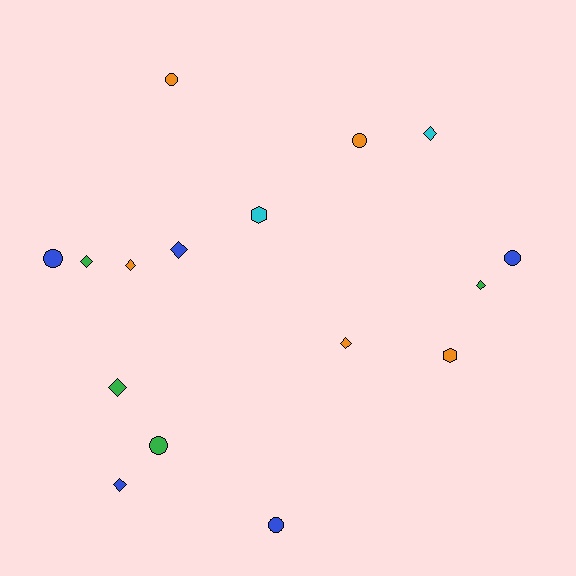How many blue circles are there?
There are 3 blue circles.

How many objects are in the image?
There are 16 objects.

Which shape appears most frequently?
Diamond, with 8 objects.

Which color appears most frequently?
Orange, with 5 objects.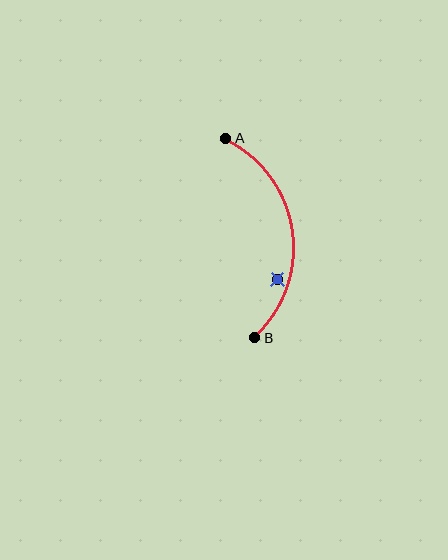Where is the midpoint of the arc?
The arc midpoint is the point on the curve farthest from the straight line joining A and B. It sits to the right of that line.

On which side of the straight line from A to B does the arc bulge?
The arc bulges to the right of the straight line connecting A and B.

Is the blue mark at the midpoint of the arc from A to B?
No — the blue mark does not lie on the arc at all. It sits slightly inside the curve.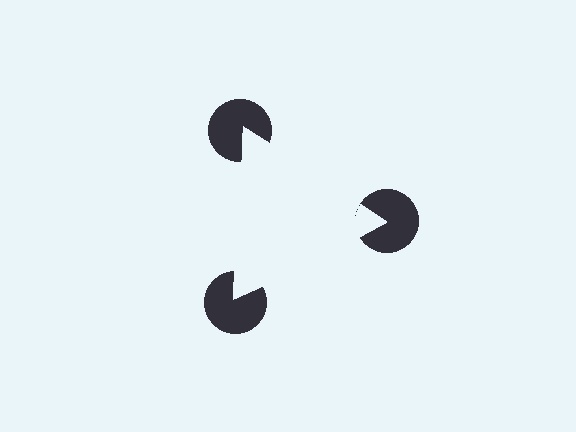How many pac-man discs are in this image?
There are 3 — one at each vertex of the illusory triangle.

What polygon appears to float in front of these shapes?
An illusory triangle — its edges are inferred from the aligned wedge cuts in the pac-man discs, not physically drawn.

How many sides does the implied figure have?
3 sides.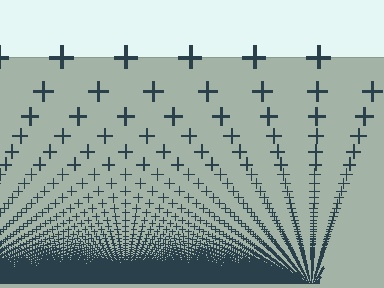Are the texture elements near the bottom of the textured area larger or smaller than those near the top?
Smaller. The gradient is inverted — elements near the bottom are smaller and denser.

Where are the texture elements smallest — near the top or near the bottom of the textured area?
Near the bottom.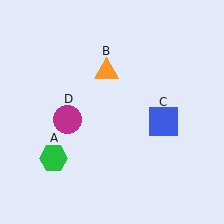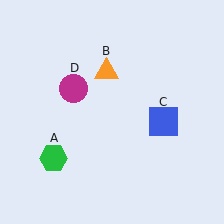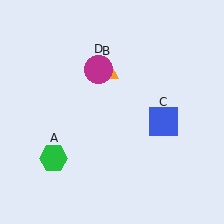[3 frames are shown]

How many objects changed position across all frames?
1 object changed position: magenta circle (object D).